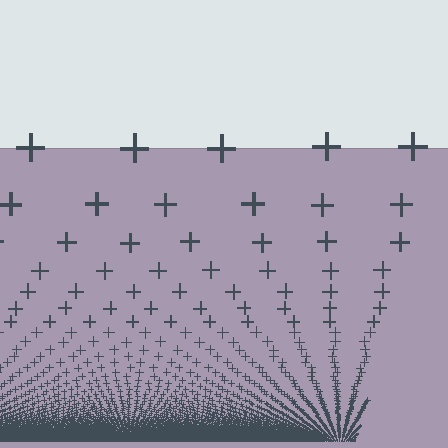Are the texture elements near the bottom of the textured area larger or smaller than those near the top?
Smaller. The gradient is inverted — elements near the bottom are smaller and denser.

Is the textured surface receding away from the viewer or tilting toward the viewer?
The surface appears to tilt toward the viewer. Texture elements get larger and sparser toward the top.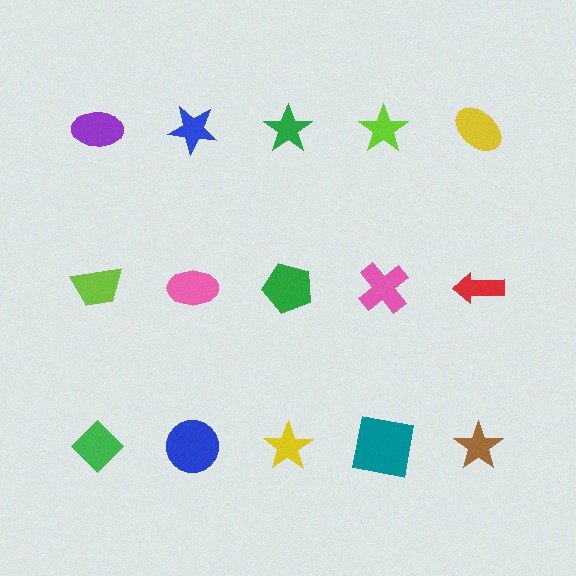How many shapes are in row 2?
5 shapes.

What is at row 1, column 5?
A yellow ellipse.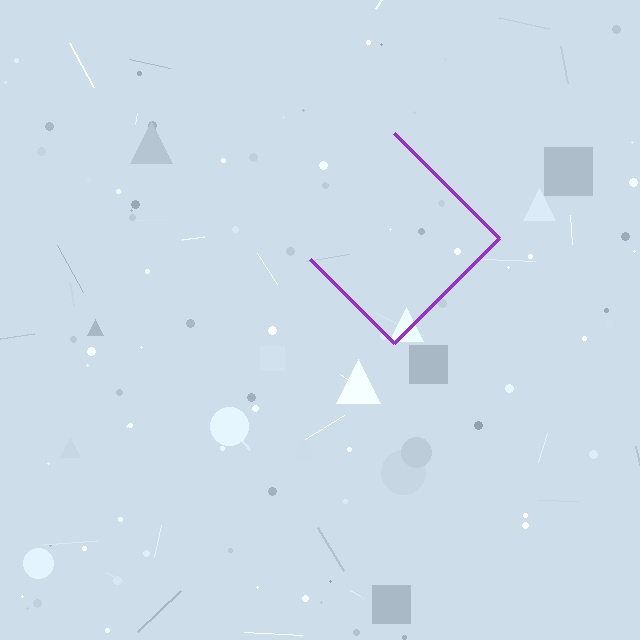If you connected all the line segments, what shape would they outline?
They would outline a diamond.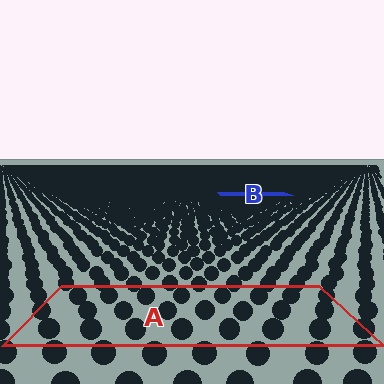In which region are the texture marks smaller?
The texture marks are smaller in region B, because it is farther away.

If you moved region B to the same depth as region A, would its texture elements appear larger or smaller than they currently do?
They would appear larger. At a closer depth, the same texture elements are projected at a bigger on-screen size.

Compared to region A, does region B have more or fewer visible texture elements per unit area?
Region B has more texture elements per unit area — they are packed more densely because it is farther away.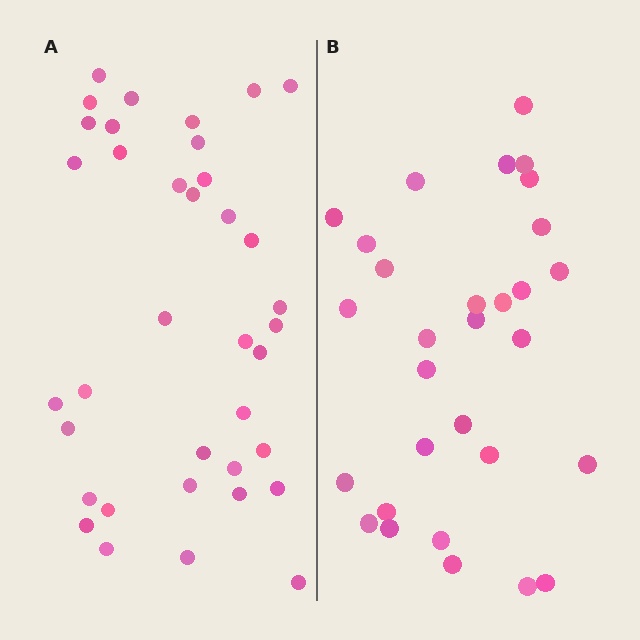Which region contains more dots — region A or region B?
Region A (the left region) has more dots.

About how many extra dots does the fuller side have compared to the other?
Region A has roughly 8 or so more dots than region B.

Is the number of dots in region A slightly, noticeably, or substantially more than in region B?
Region A has only slightly more — the two regions are fairly close. The ratio is roughly 1.2 to 1.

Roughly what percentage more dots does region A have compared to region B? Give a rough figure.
About 25% more.